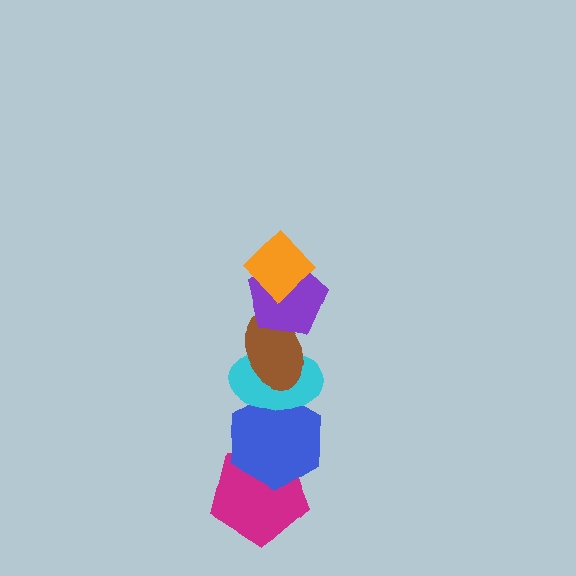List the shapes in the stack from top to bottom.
From top to bottom: the orange diamond, the purple pentagon, the brown ellipse, the cyan ellipse, the blue hexagon, the magenta pentagon.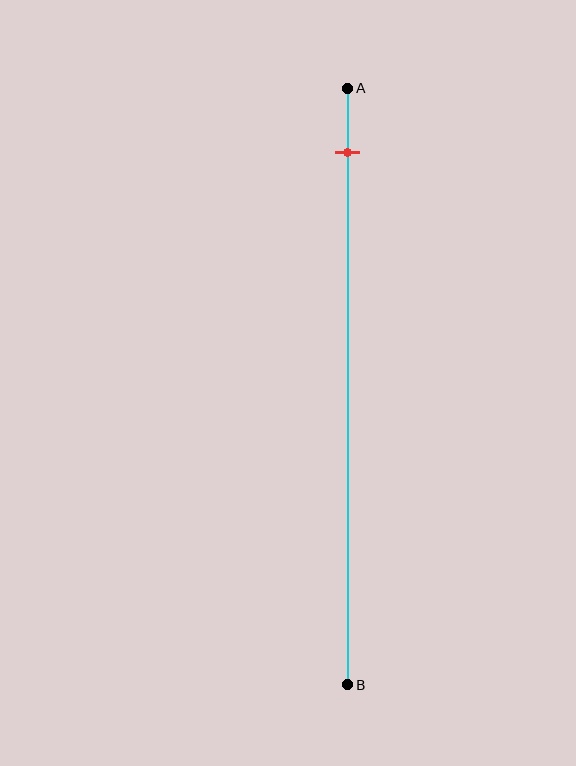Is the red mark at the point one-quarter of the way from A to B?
No, the mark is at about 10% from A, not at the 25% one-quarter point.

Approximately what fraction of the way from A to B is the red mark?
The red mark is approximately 10% of the way from A to B.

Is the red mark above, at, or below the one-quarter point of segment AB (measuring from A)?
The red mark is above the one-quarter point of segment AB.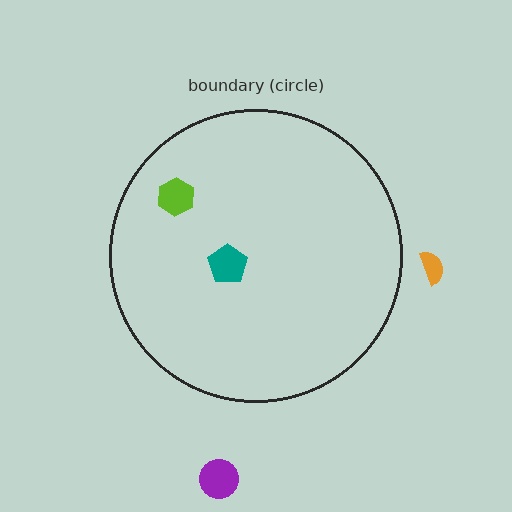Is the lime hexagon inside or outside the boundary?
Inside.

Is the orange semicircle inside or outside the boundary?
Outside.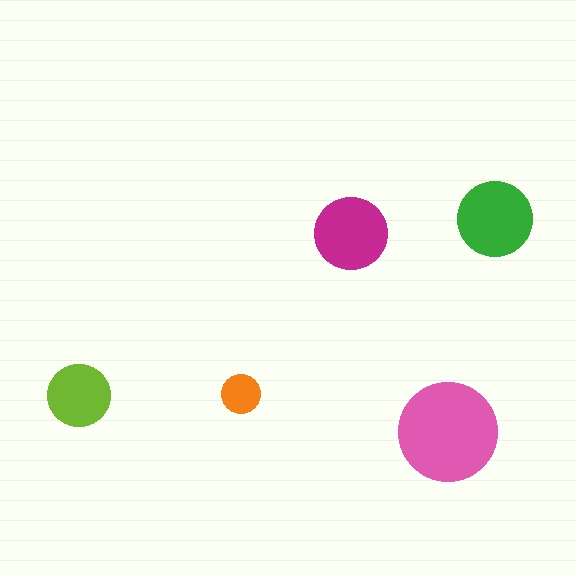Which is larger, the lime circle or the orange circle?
The lime one.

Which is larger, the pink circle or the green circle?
The pink one.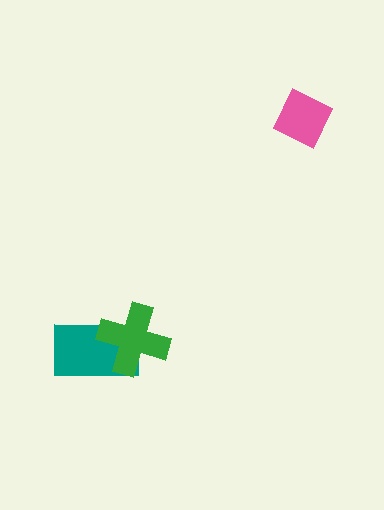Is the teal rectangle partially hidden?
Yes, it is partially covered by another shape.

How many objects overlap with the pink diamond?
0 objects overlap with the pink diamond.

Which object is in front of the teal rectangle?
The green cross is in front of the teal rectangle.